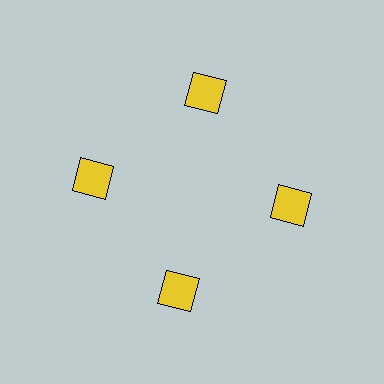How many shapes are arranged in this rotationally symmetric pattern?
There are 4 shapes, arranged in 4 groups of 1.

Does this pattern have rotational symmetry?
Yes, this pattern has 4-fold rotational symmetry. It looks the same after rotating 90 degrees around the center.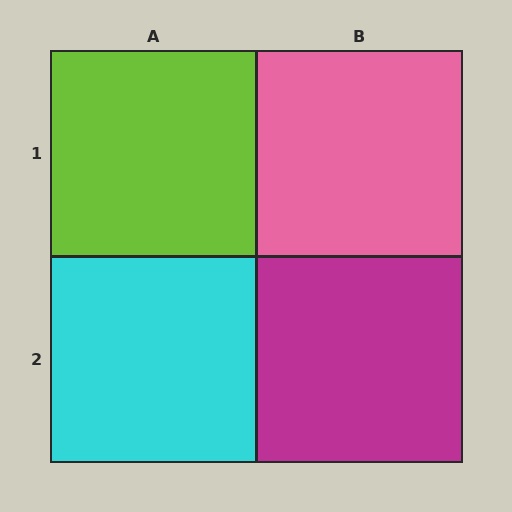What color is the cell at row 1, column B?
Pink.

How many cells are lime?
1 cell is lime.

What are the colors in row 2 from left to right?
Cyan, magenta.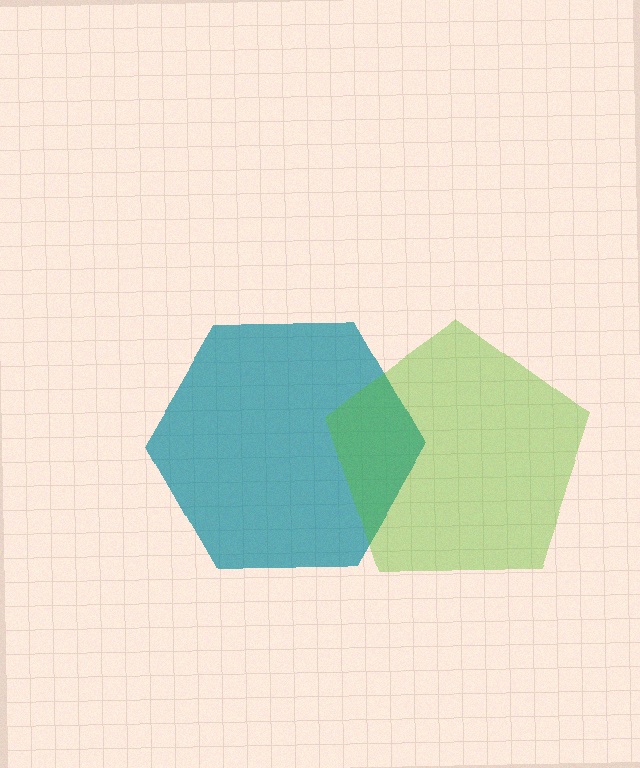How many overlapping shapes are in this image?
There are 2 overlapping shapes in the image.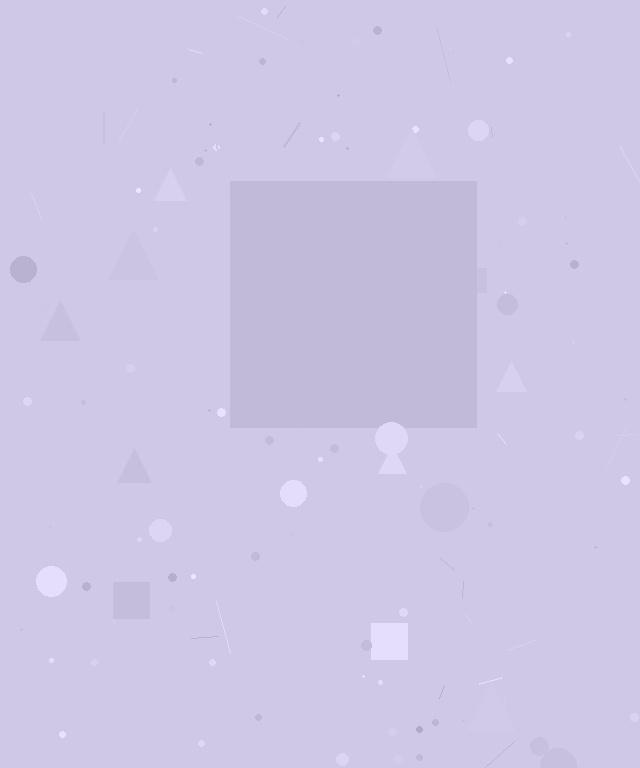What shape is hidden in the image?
A square is hidden in the image.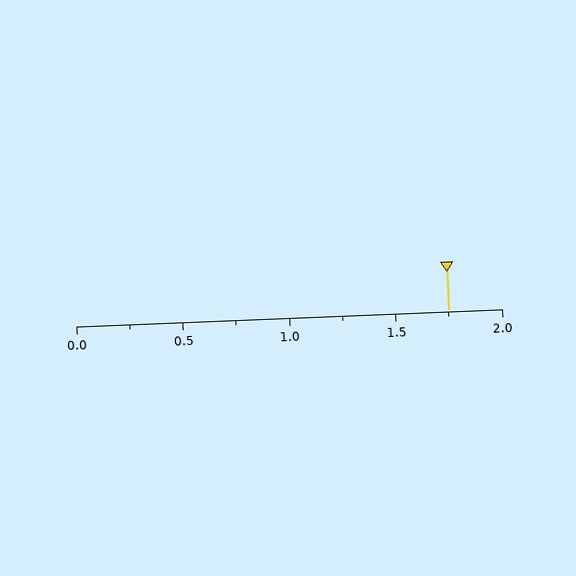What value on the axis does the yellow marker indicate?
The marker indicates approximately 1.75.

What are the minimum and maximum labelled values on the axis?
The axis runs from 0.0 to 2.0.